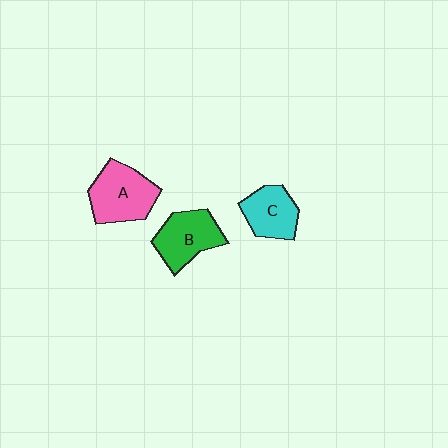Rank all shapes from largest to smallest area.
From largest to smallest: A (pink), B (green), C (cyan).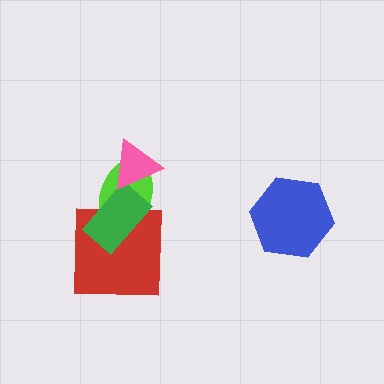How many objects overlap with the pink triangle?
1 object overlaps with the pink triangle.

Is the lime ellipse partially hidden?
Yes, it is partially covered by another shape.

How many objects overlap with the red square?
2 objects overlap with the red square.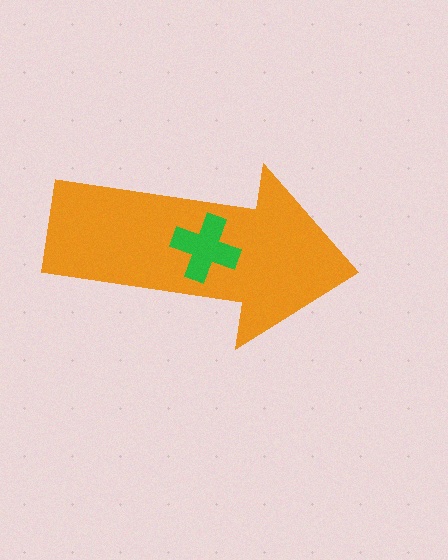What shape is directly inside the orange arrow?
The green cross.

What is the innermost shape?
The green cross.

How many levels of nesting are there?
2.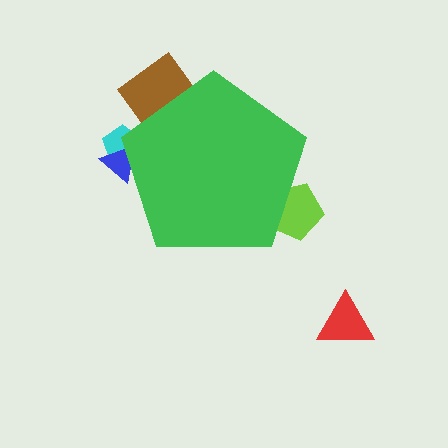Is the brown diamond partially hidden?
Yes, the brown diamond is partially hidden behind the green pentagon.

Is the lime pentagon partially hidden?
Yes, the lime pentagon is partially hidden behind the green pentagon.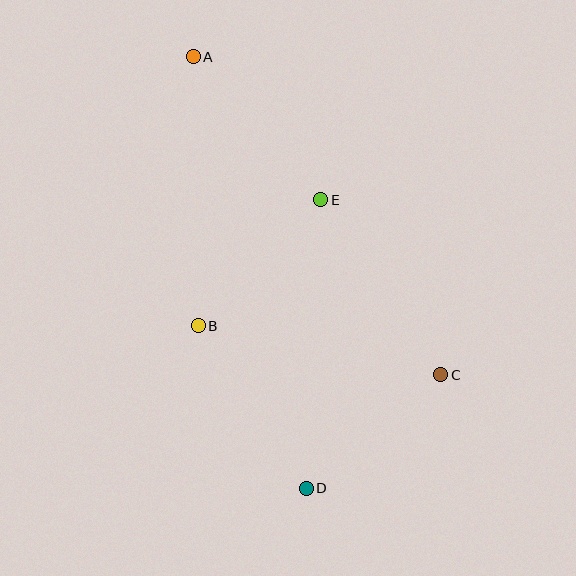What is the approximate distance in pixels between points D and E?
The distance between D and E is approximately 288 pixels.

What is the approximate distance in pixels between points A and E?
The distance between A and E is approximately 192 pixels.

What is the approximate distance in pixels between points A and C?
The distance between A and C is approximately 403 pixels.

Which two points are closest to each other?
Points B and E are closest to each other.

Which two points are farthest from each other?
Points A and D are farthest from each other.